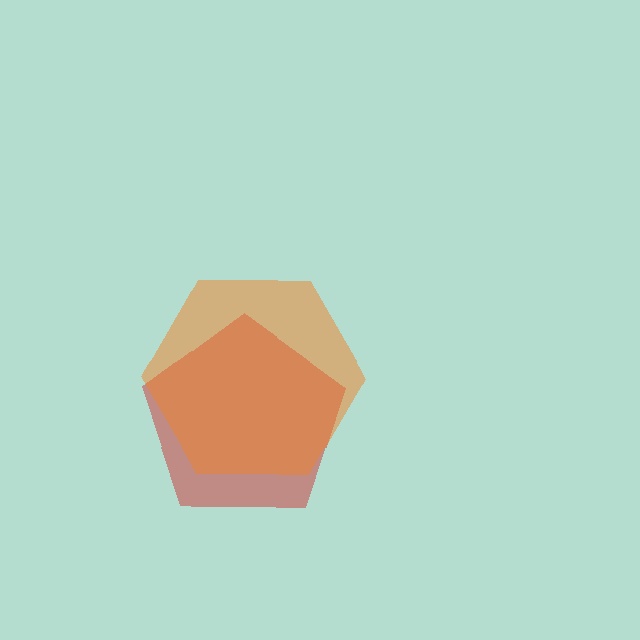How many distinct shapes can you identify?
There are 2 distinct shapes: a red pentagon, an orange hexagon.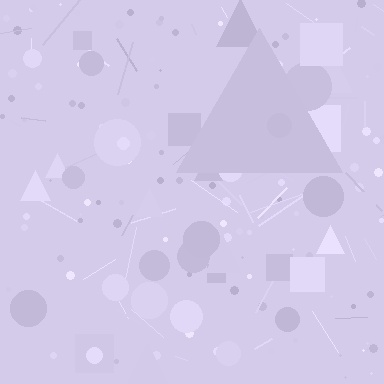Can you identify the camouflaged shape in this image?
The camouflaged shape is a triangle.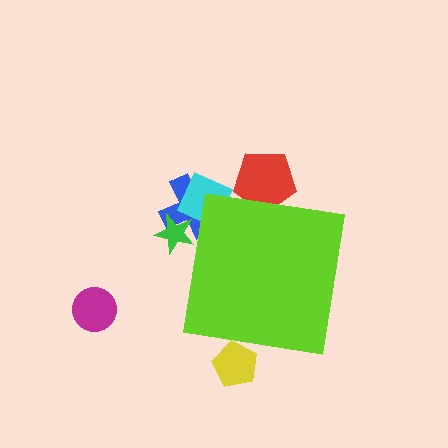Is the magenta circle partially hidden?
No, the magenta circle is fully visible.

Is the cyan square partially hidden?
Yes, the cyan square is partially hidden behind the lime square.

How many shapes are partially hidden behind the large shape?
5 shapes are partially hidden.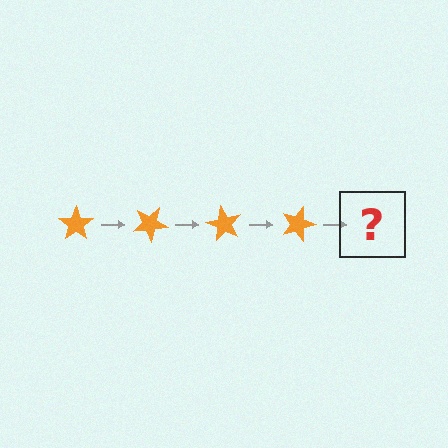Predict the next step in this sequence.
The next step is an orange star rotated 120 degrees.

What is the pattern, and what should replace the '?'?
The pattern is that the star rotates 30 degrees each step. The '?' should be an orange star rotated 120 degrees.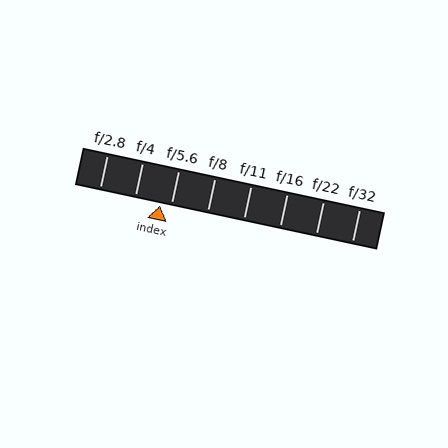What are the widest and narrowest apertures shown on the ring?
The widest aperture shown is f/2.8 and the narrowest is f/32.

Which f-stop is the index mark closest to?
The index mark is closest to f/5.6.